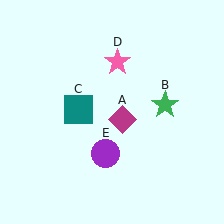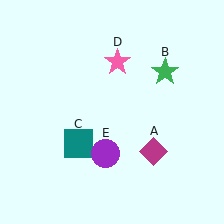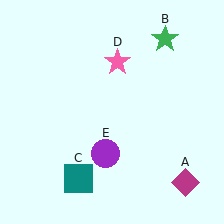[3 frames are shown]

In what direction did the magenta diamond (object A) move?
The magenta diamond (object A) moved down and to the right.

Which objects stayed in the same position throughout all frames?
Pink star (object D) and purple circle (object E) remained stationary.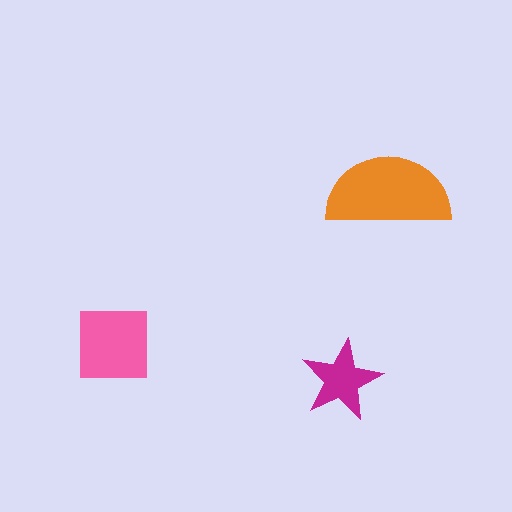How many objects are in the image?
There are 3 objects in the image.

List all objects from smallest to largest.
The magenta star, the pink square, the orange semicircle.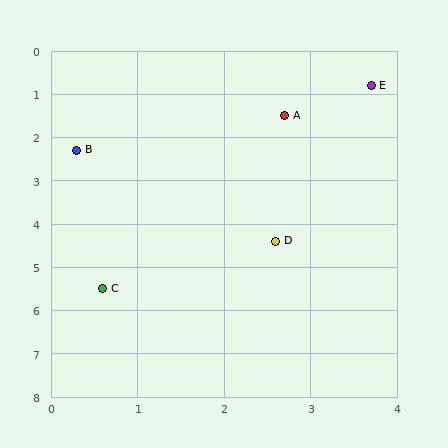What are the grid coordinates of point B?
Point B is at approximately (0.3, 2.3).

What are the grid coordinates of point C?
Point C is at approximately (0.6, 5.5).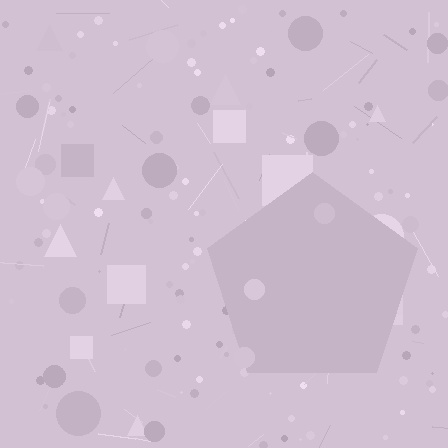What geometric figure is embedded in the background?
A pentagon is embedded in the background.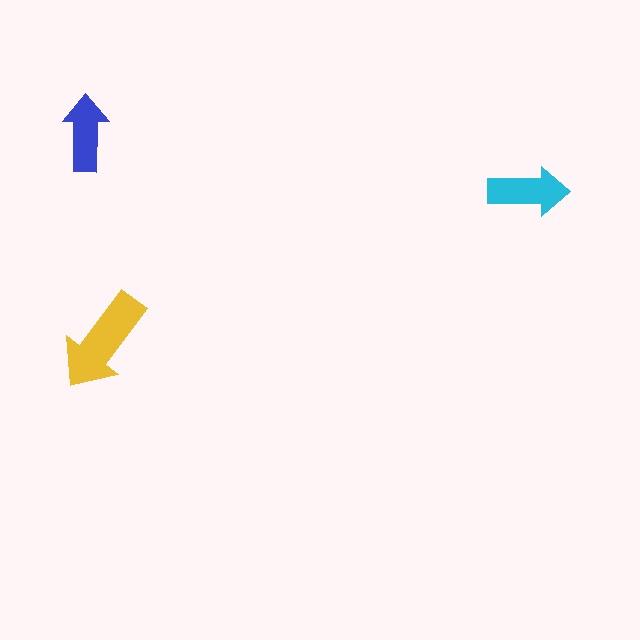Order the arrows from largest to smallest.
the yellow one, the cyan one, the blue one.